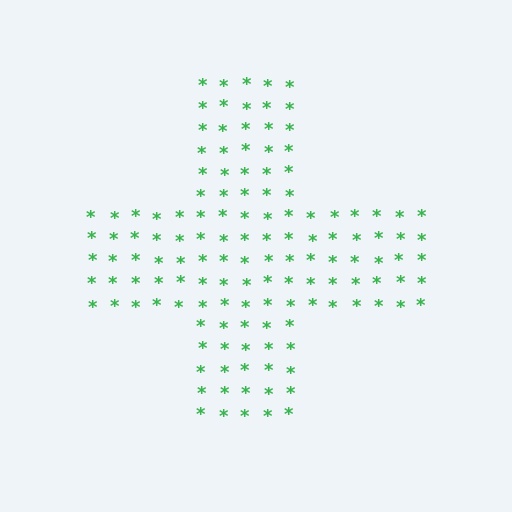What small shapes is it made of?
It is made of small asterisks.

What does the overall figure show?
The overall figure shows a cross.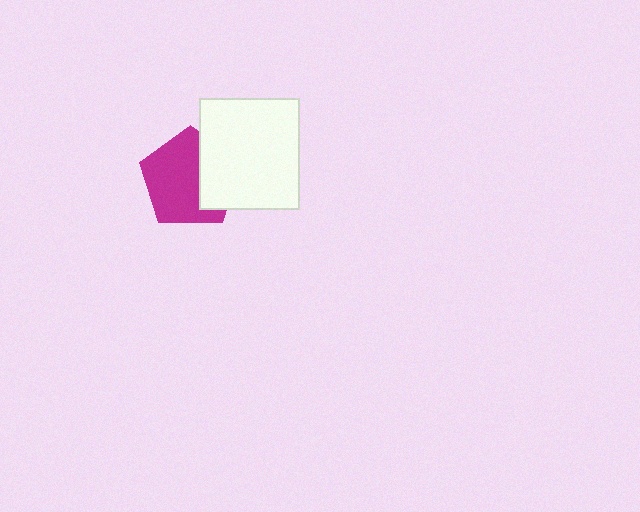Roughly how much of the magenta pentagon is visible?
Most of it is visible (roughly 67%).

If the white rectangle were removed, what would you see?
You would see the complete magenta pentagon.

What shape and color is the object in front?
The object in front is a white rectangle.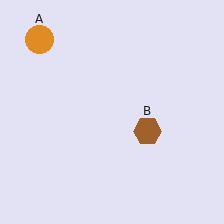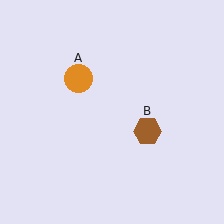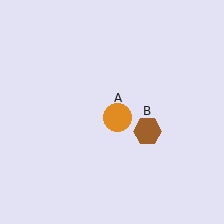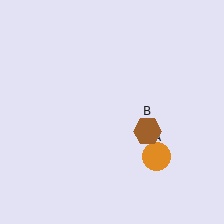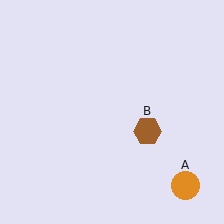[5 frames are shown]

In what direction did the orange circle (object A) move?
The orange circle (object A) moved down and to the right.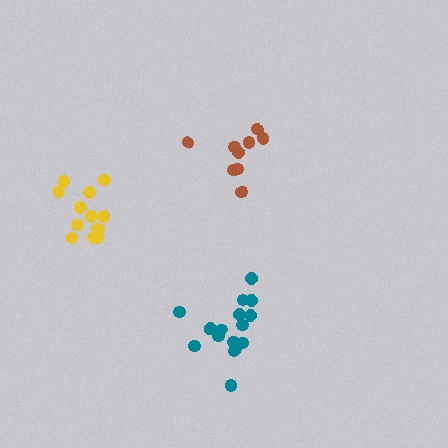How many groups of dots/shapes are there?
There are 3 groups.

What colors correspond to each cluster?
The clusters are colored: brown, yellow, teal.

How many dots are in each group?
Group 1: 10 dots, Group 2: 13 dots, Group 3: 16 dots (39 total).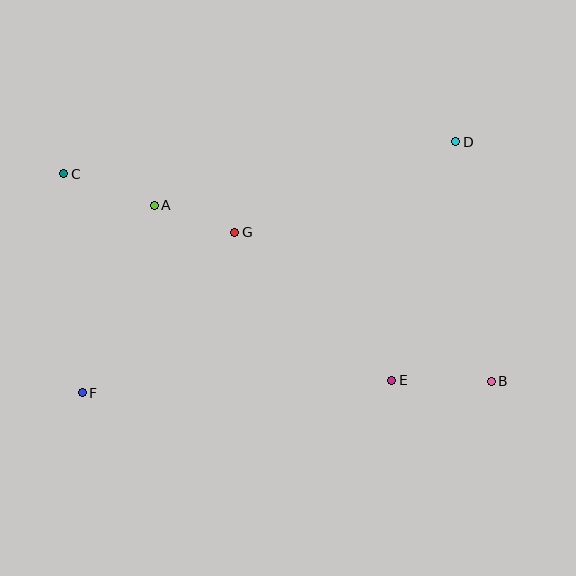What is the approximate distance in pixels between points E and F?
The distance between E and F is approximately 310 pixels.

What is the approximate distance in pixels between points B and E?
The distance between B and E is approximately 100 pixels.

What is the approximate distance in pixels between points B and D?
The distance between B and D is approximately 242 pixels.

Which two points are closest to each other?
Points A and G are closest to each other.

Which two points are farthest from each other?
Points B and C are farthest from each other.